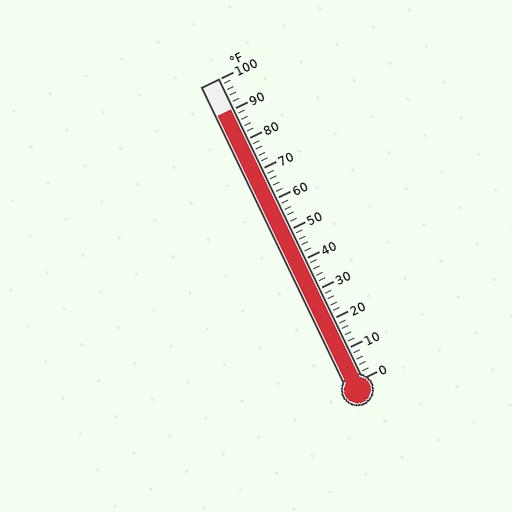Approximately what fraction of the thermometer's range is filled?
The thermometer is filled to approximately 90% of its range.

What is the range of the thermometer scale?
The thermometer scale ranges from 0°F to 100°F.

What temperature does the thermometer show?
The thermometer shows approximately 90°F.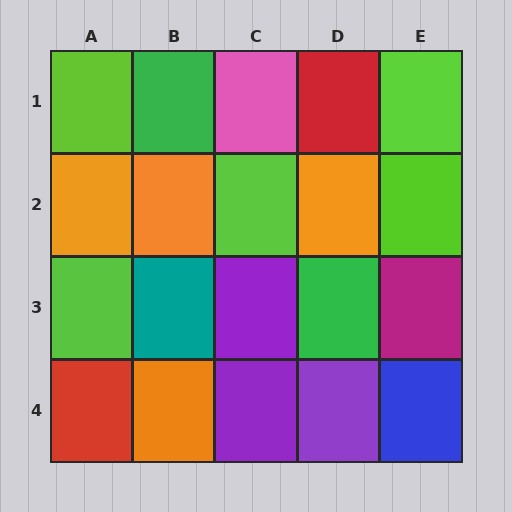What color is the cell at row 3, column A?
Lime.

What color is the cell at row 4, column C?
Purple.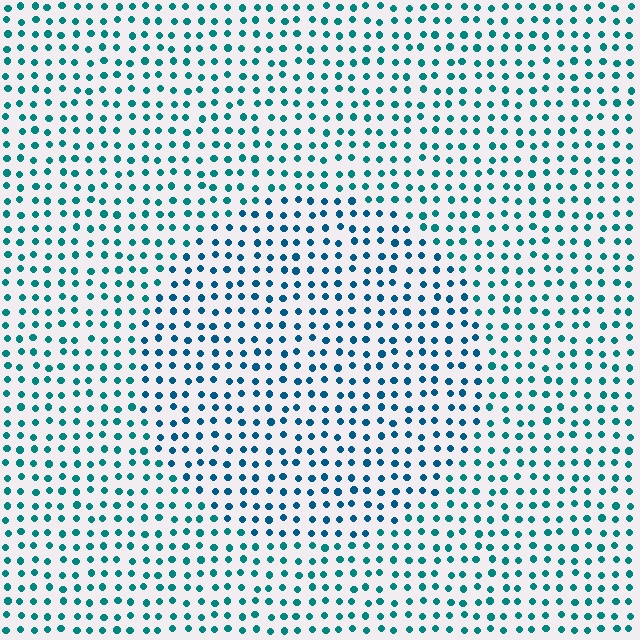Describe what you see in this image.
The image is filled with small teal elements in a uniform arrangement. A circle-shaped region is visible where the elements are tinted to a slightly different hue, forming a subtle color boundary.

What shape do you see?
I see a circle.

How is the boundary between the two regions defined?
The boundary is defined purely by a slight shift in hue (about 23 degrees). Spacing, size, and orientation are identical on both sides.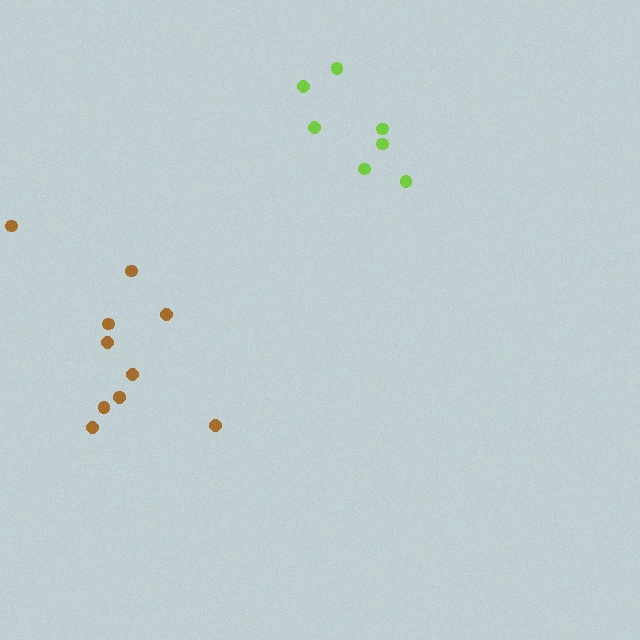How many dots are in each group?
Group 1: 7 dots, Group 2: 11 dots (18 total).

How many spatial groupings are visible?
There are 2 spatial groupings.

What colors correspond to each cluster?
The clusters are colored: lime, brown.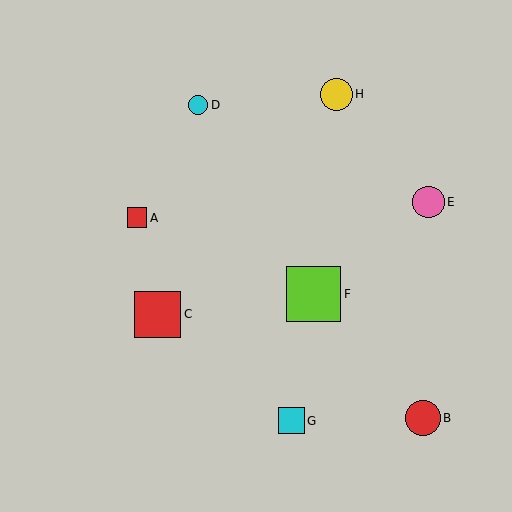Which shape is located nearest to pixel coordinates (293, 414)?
The cyan square (labeled G) at (292, 421) is nearest to that location.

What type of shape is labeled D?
Shape D is a cyan circle.